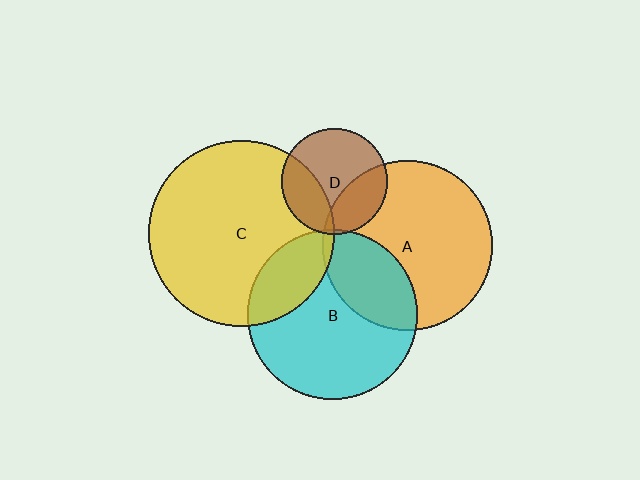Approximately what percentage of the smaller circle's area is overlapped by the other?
Approximately 30%.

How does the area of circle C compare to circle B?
Approximately 1.2 times.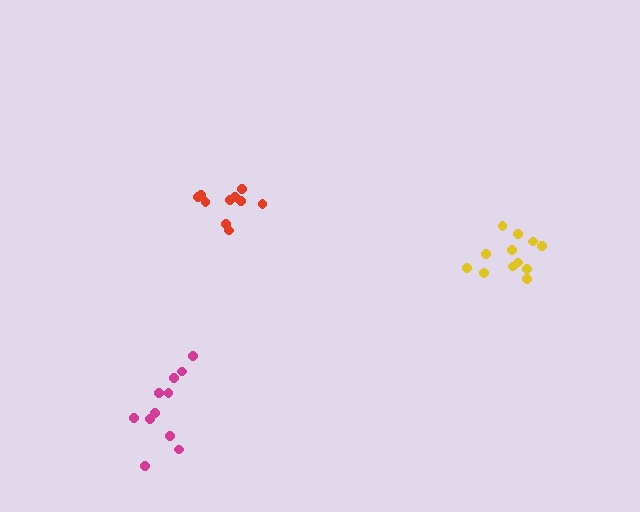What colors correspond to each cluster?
The clusters are colored: yellow, red, magenta.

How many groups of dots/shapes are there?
There are 3 groups.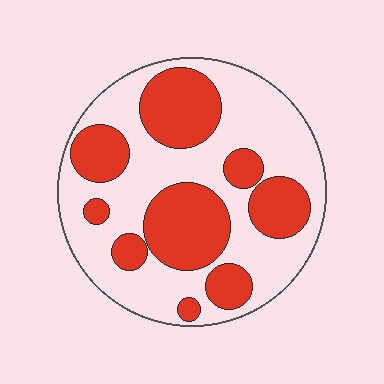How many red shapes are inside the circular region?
9.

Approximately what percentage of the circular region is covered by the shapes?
Approximately 40%.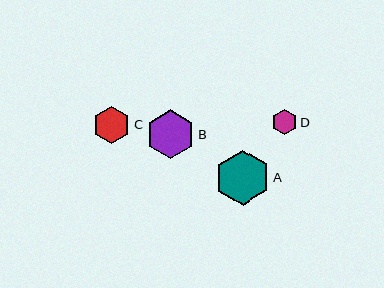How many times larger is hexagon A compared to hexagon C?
Hexagon A is approximately 1.5 times the size of hexagon C.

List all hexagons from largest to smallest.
From largest to smallest: A, B, C, D.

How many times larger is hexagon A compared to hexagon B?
Hexagon A is approximately 1.1 times the size of hexagon B.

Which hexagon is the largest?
Hexagon A is the largest with a size of approximately 55 pixels.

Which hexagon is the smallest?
Hexagon D is the smallest with a size of approximately 25 pixels.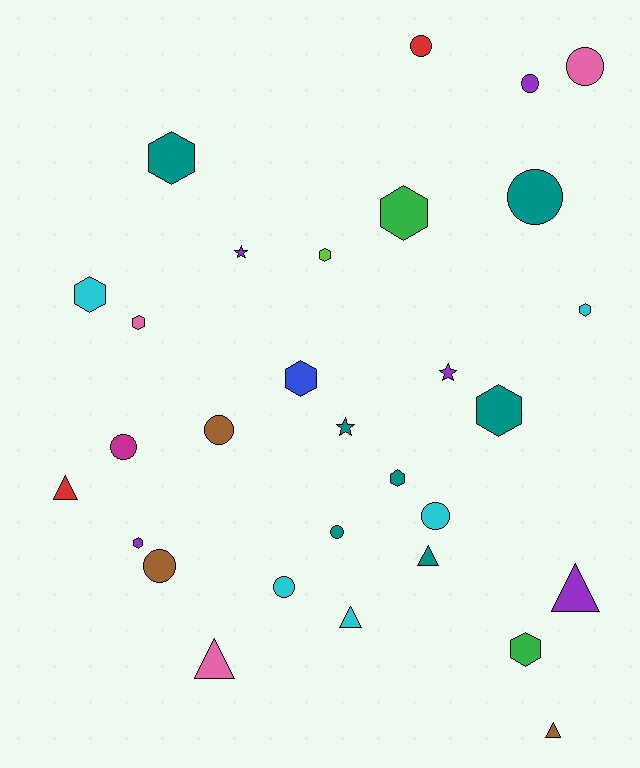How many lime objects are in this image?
There is 1 lime object.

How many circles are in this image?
There are 10 circles.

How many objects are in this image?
There are 30 objects.